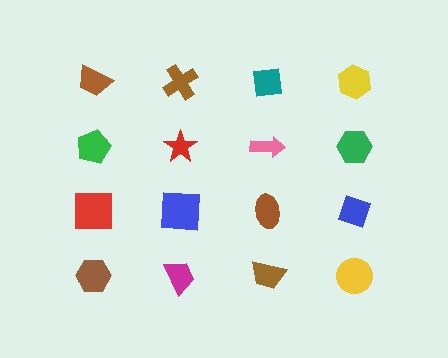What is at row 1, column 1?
A brown trapezoid.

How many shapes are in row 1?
4 shapes.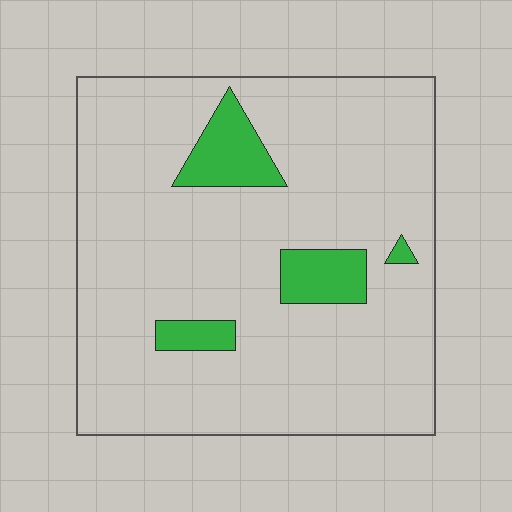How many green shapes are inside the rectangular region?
4.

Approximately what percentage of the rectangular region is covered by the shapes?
Approximately 10%.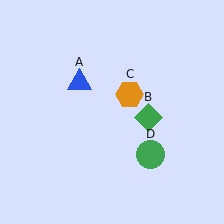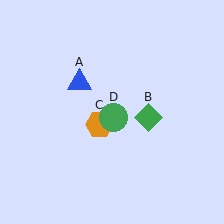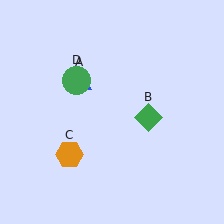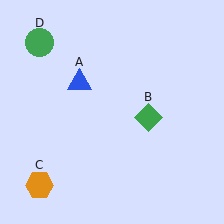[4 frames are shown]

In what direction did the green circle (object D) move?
The green circle (object D) moved up and to the left.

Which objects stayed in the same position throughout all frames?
Blue triangle (object A) and green diamond (object B) remained stationary.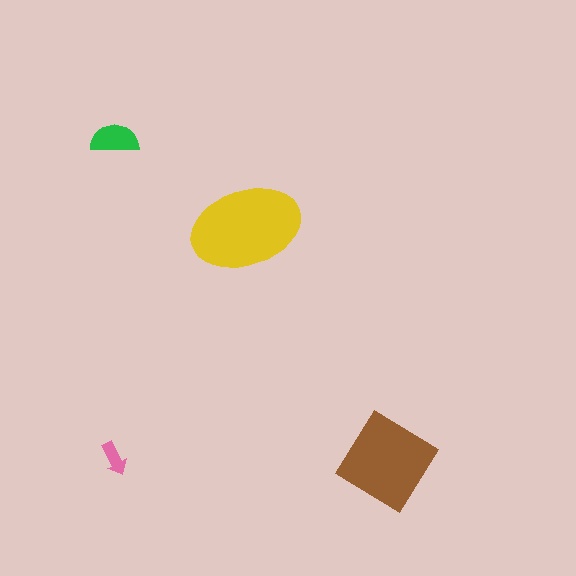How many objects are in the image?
There are 4 objects in the image.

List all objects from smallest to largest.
The pink arrow, the green semicircle, the brown diamond, the yellow ellipse.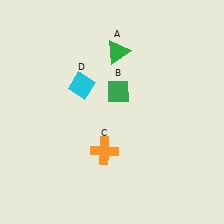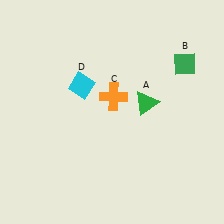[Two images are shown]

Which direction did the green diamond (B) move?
The green diamond (B) moved right.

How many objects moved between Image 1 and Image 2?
3 objects moved between the two images.